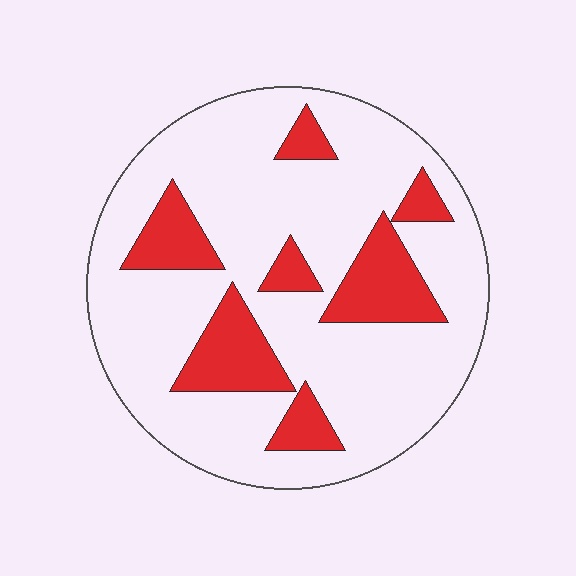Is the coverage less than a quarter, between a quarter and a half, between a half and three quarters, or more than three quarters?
Less than a quarter.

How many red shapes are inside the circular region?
7.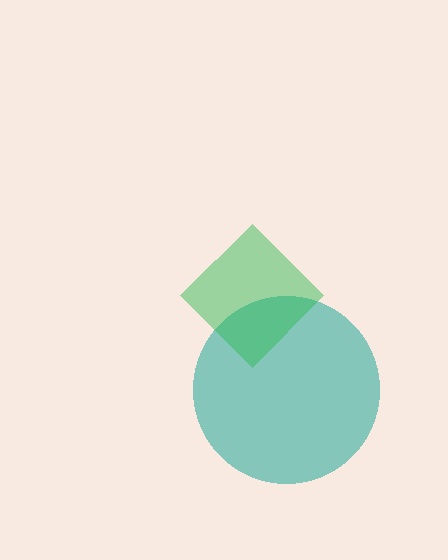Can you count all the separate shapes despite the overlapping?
Yes, there are 2 separate shapes.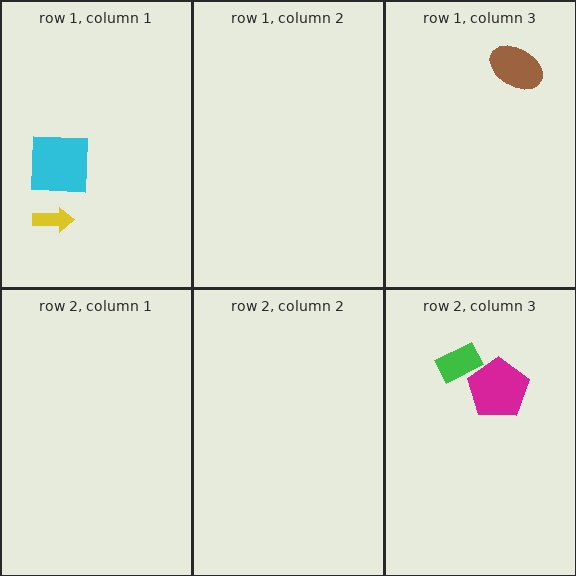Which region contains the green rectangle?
The row 2, column 3 region.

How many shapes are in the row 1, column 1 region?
2.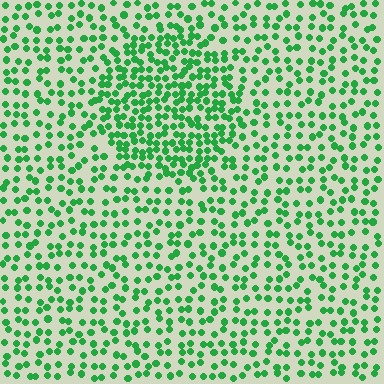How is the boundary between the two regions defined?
The boundary is defined by a change in element density (approximately 1.8x ratio). All elements are the same color, size, and shape.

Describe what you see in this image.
The image contains small green elements arranged at two different densities. A circle-shaped region is visible where the elements are more densely packed than the surrounding area.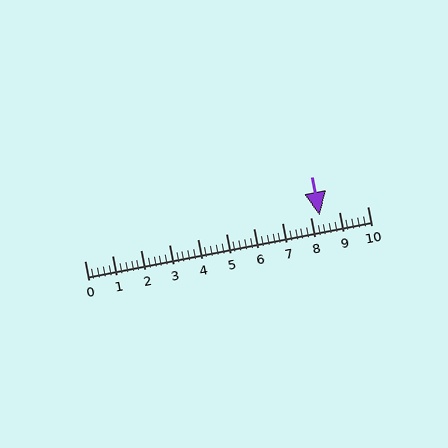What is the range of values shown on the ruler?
The ruler shows values from 0 to 10.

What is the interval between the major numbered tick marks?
The major tick marks are spaced 1 units apart.